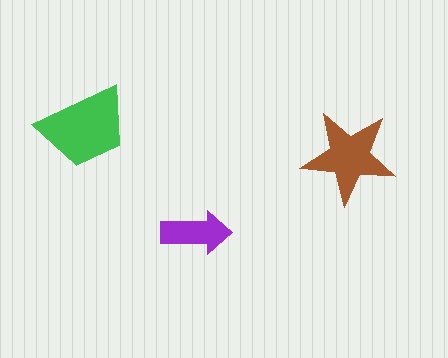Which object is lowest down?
The purple arrow is bottommost.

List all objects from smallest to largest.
The purple arrow, the brown star, the green trapezoid.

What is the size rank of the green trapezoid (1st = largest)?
1st.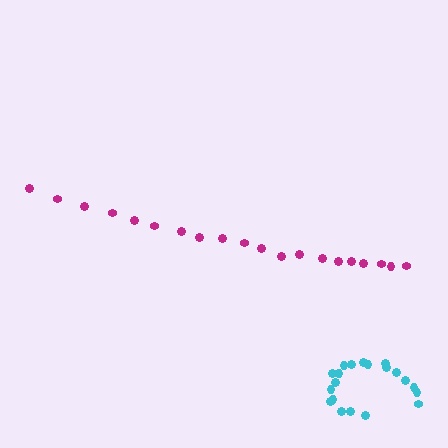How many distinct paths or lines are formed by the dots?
There are 2 distinct paths.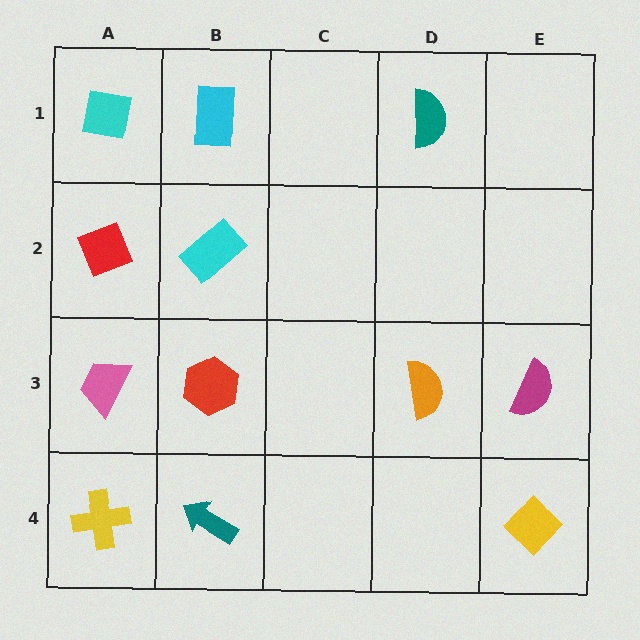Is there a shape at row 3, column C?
No, that cell is empty.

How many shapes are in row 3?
4 shapes.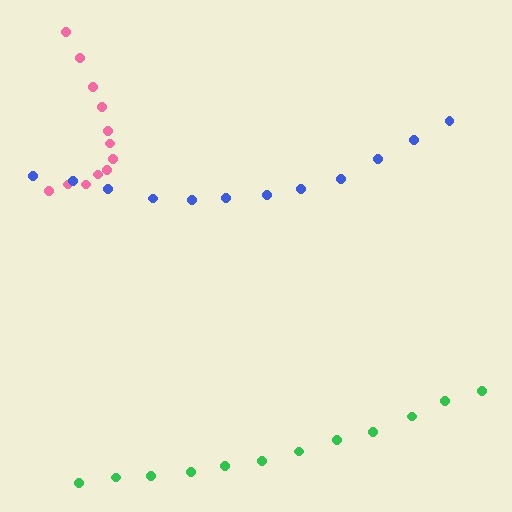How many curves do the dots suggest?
There are 3 distinct paths.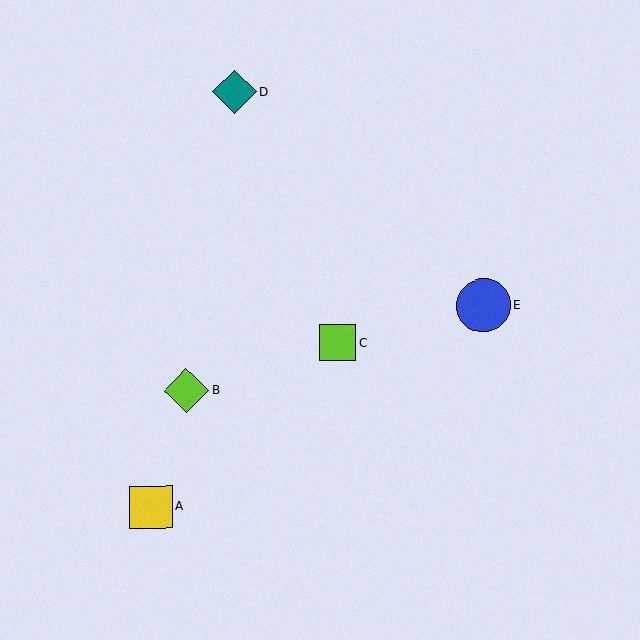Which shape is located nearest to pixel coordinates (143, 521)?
The yellow square (labeled A) at (151, 507) is nearest to that location.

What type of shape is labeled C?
Shape C is a lime square.